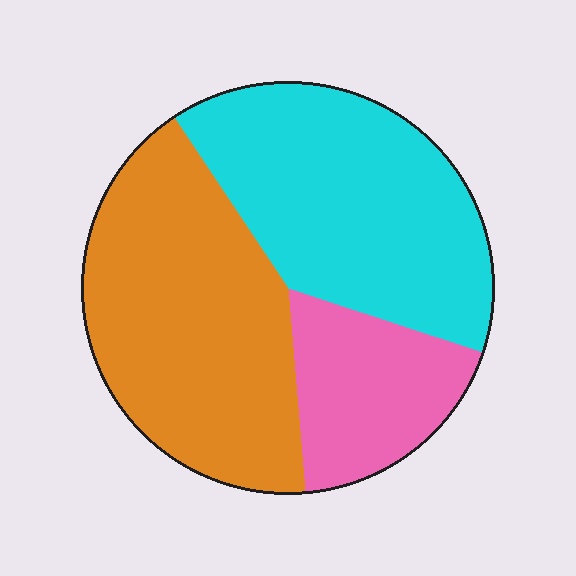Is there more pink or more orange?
Orange.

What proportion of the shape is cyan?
Cyan takes up about two fifths (2/5) of the shape.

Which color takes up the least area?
Pink, at roughly 20%.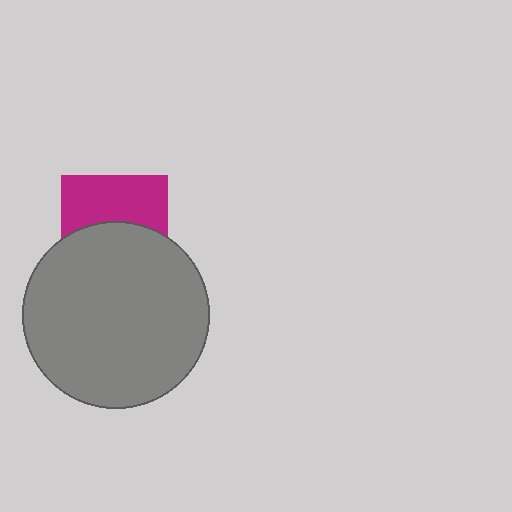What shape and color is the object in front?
The object in front is a gray circle.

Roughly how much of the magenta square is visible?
About half of it is visible (roughly 48%).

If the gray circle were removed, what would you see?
You would see the complete magenta square.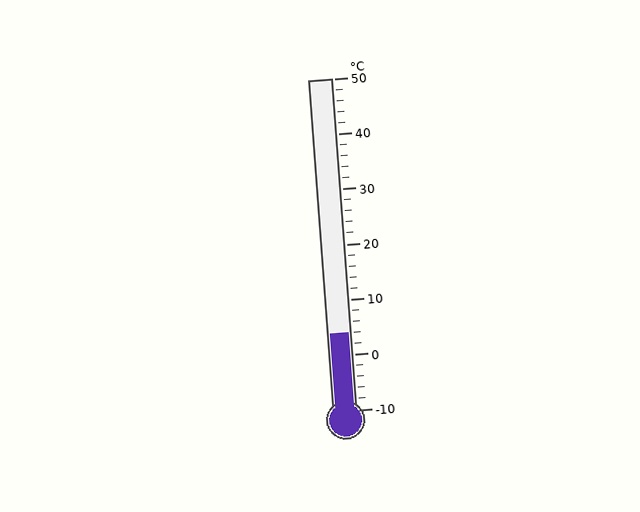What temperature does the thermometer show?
The thermometer shows approximately 4°C.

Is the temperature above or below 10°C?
The temperature is below 10°C.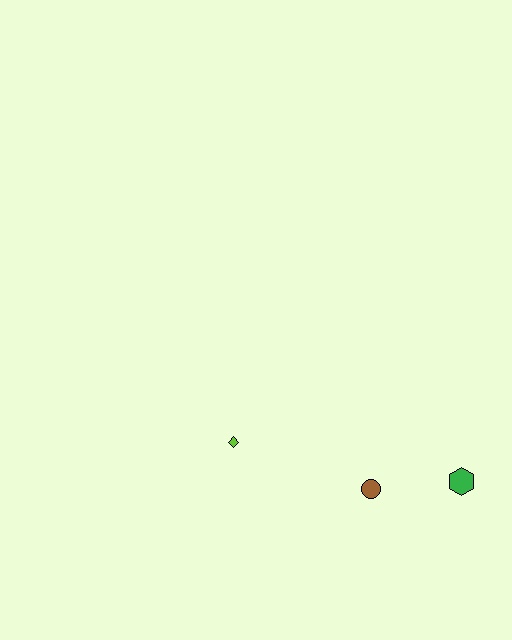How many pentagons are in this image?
There are no pentagons.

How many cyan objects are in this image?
There are no cyan objects.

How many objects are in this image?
There are 3 objects.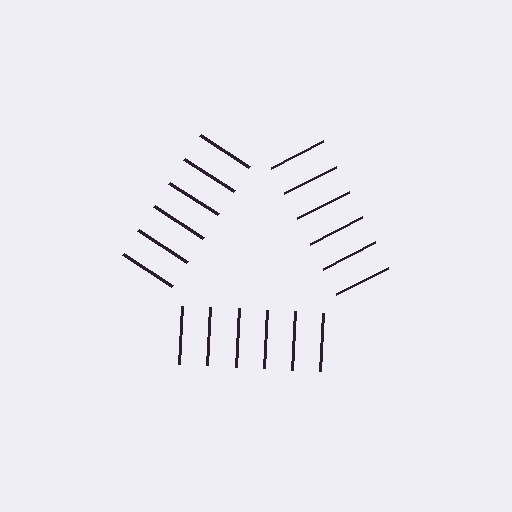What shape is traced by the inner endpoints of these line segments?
An illusory triangle — the line segments terminate on its edges but no continuous stroke is drawn.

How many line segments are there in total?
18 — 6 along each of the 3 edges.